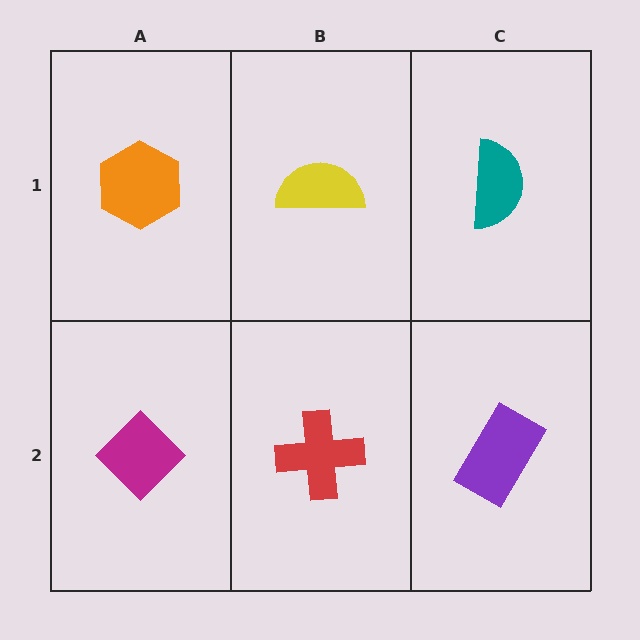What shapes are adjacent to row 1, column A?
A magenta diamond (row 2, column A), a yellow semicircle (row 1, column B).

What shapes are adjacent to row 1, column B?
A red cross (row 2, column B), an orange hexagon (row 1, column A), a teal semicircle (row 1, column C).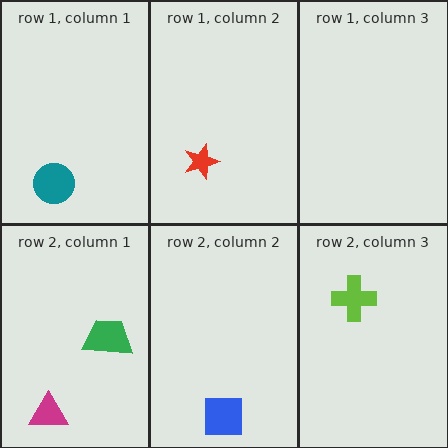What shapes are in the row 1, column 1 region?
The teal circle.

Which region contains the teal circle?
The row 1, column 1 region.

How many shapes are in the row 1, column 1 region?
1.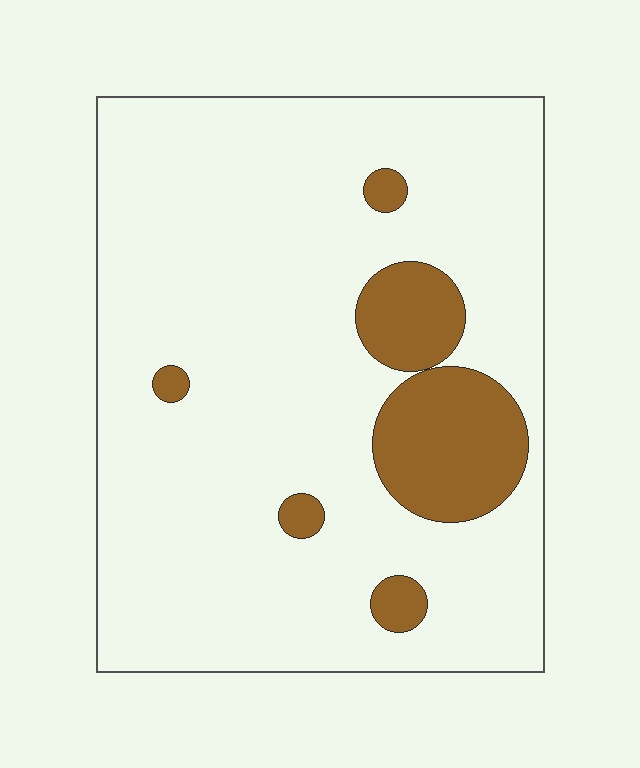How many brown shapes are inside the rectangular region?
6.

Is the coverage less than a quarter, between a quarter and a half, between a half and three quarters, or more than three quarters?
Less than a quarter.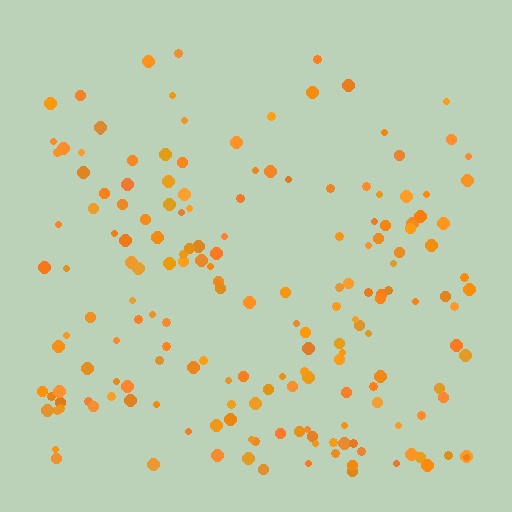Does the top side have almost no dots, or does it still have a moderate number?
Still a moderate number, just noticeably fewer than the bottom.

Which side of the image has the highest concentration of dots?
The bottom.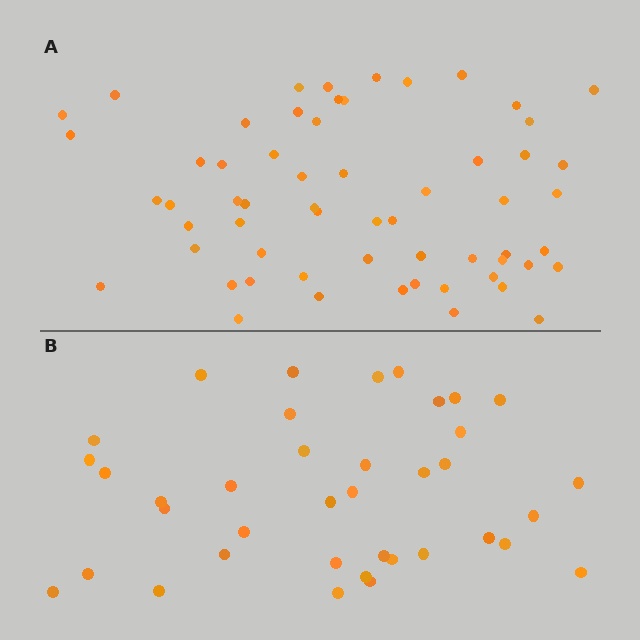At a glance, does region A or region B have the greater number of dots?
Region A (the top region) has more dots.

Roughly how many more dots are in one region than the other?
Region A has approximately 20 more dots than region B.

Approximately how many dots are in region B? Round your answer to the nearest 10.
About 40 dots. (The exact count is 38, which rounds to 40.)